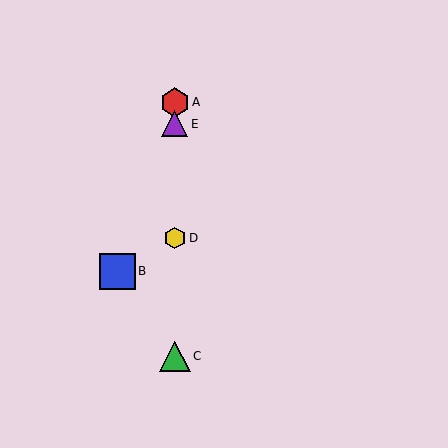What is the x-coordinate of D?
Object D is at x≈175.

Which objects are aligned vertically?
Objects A, C, D, E are aligned vertically.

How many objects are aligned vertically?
4 objects (A, C, D, E) are aligned vertically.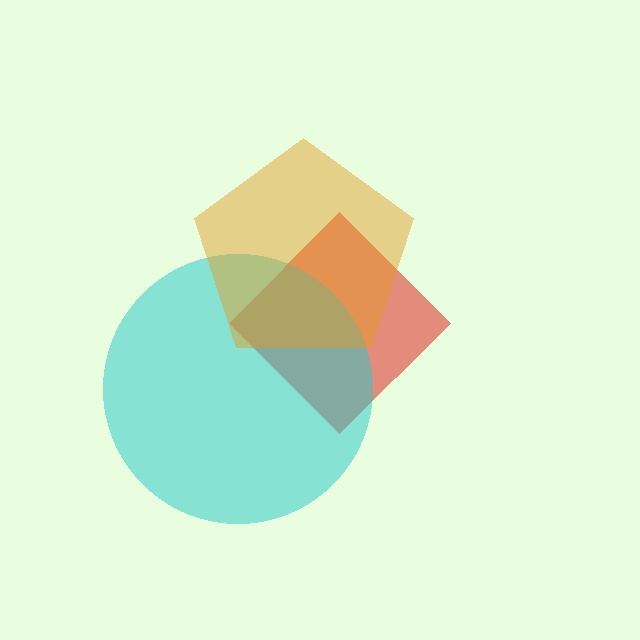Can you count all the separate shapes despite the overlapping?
Yes, there are 3 separate shapes.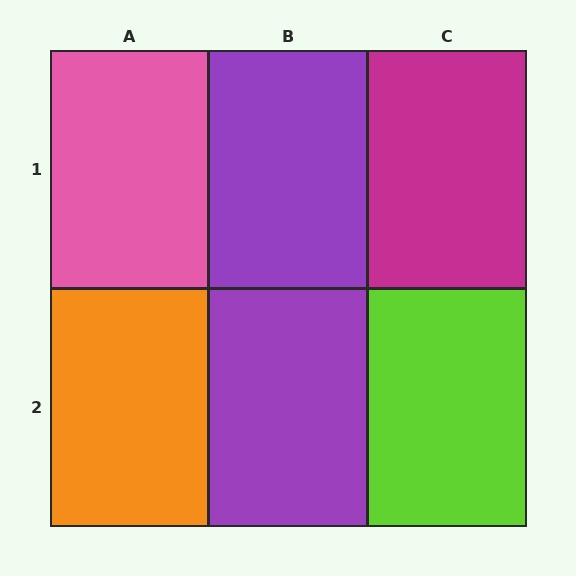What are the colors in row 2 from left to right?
Orange, purple, lime.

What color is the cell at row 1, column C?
Magenta.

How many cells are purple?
2 cells are purple.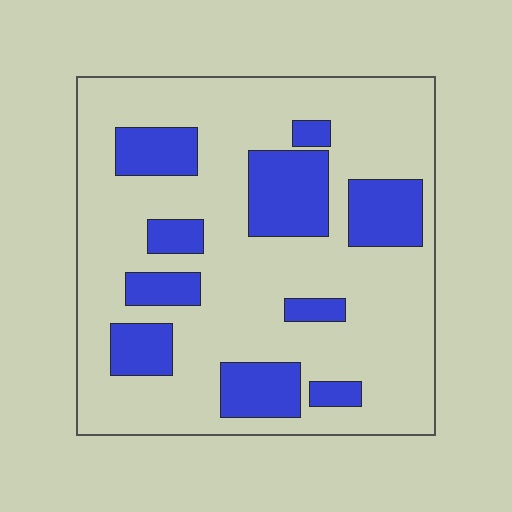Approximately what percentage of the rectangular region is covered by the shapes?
Approximately 25%.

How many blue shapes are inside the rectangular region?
10.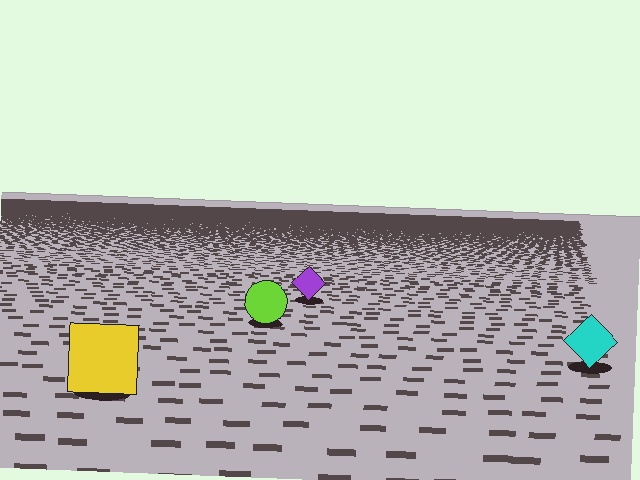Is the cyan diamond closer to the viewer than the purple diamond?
Yes. The cyan diamond is closer — you can tell from the texture gradient: the ground texture is coarser near it.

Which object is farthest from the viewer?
The purple diamond is farthest from the viewer. It appears smaller and the ground texture around it is denser.